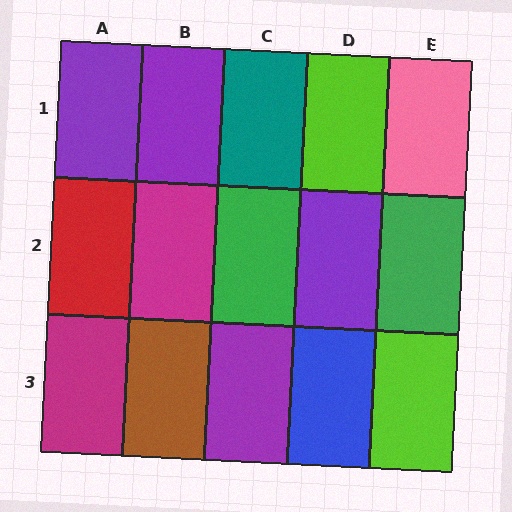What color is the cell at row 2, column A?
Red.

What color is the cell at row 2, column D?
Purple.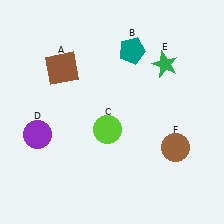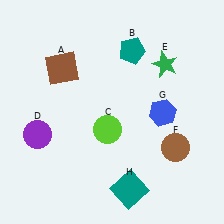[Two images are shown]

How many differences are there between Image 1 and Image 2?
There are 2 differences between the two images.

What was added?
A blue hexagon (G), a teal square (H) were added in Image 2.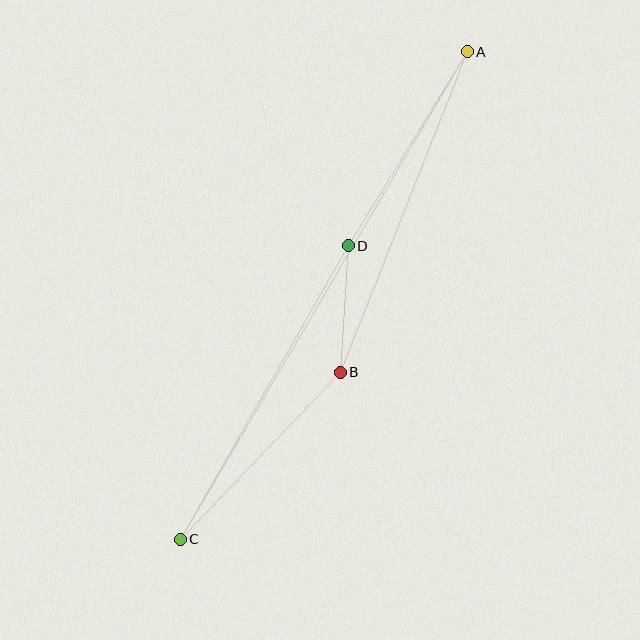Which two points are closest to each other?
Points B and D are closest to each other.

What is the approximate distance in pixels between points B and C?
The distance between B and C is approximately 231 pixels.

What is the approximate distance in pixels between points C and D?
The distance between C and D is approximately 338 pixels.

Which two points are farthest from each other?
Points A and C are farthest from each other.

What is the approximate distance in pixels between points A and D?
The distance between A and D is approximately 228 pixels.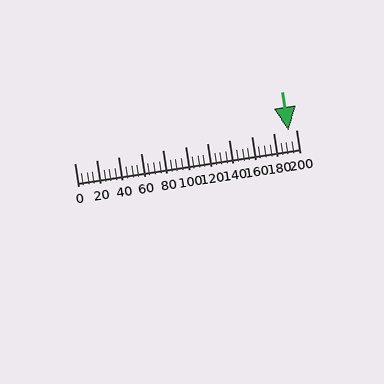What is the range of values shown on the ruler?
The ruler shows values from 0 to 200.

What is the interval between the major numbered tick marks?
The major tick marks are spaced 20 units apart.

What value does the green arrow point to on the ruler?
The green arrow points to approximately 193.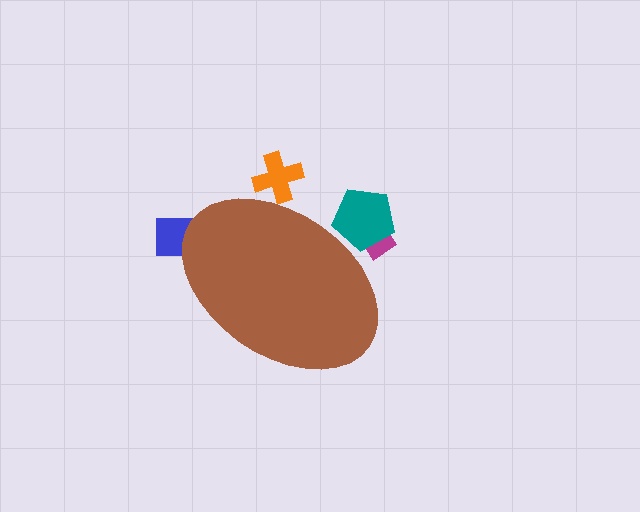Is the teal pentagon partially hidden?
Yes, the teal pentagon is partially hidden behind the brown ellipse.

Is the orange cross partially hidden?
Yes, the orange cross is partially hidden behind the brown ellipse.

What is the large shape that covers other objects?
A brown ellipse.